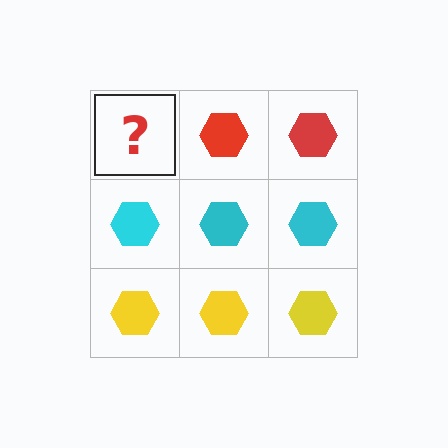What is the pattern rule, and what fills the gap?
The rule is that each row has a consistent color. The gap should be filled with a red hexagon.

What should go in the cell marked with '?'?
The missing cell should contain a red hexagon.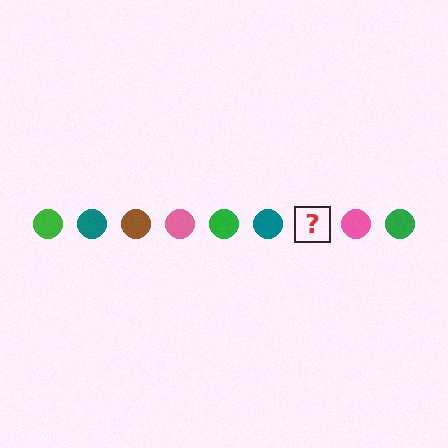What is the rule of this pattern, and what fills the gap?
The rule is that the pattern cycles through green, teal, brown, pink circles. The gap should be filled with a brown circle.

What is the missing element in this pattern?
The missing element is a brown circle.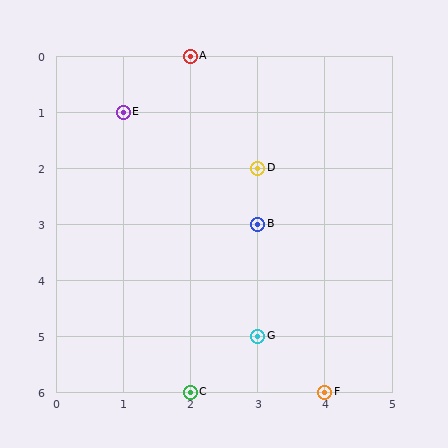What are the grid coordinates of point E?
Point E is at grid coordinates (1, 1).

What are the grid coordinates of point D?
Point D is at grid coordinates (3, 2).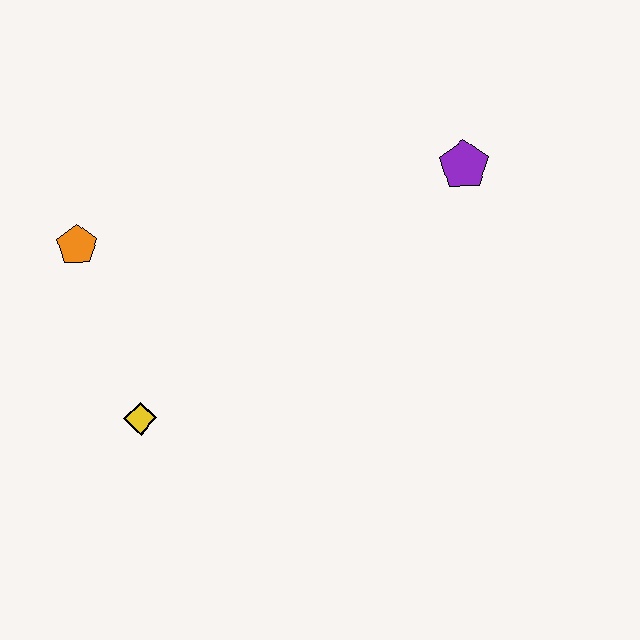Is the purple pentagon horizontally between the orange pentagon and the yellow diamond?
No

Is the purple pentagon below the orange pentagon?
No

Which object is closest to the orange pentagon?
The yellow diamond is closest to the orange pentagon.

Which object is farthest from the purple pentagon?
The yellow diamond is farthest from the purple pentagon.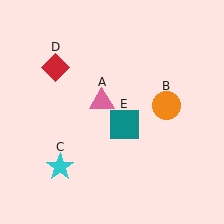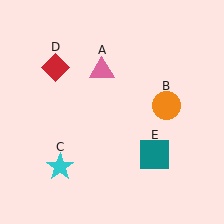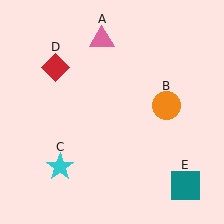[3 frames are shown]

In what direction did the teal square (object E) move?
The teal square (object E) moved down and to the right.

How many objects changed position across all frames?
2 objects changed position: pink triangle (object A), teal square (object E).